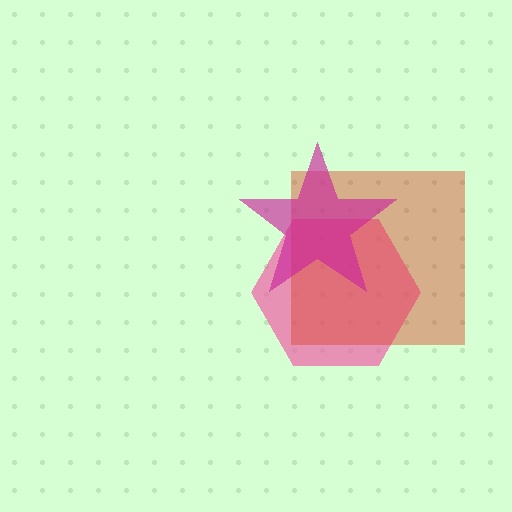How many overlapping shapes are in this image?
There are 3 overlapping shapes in the image.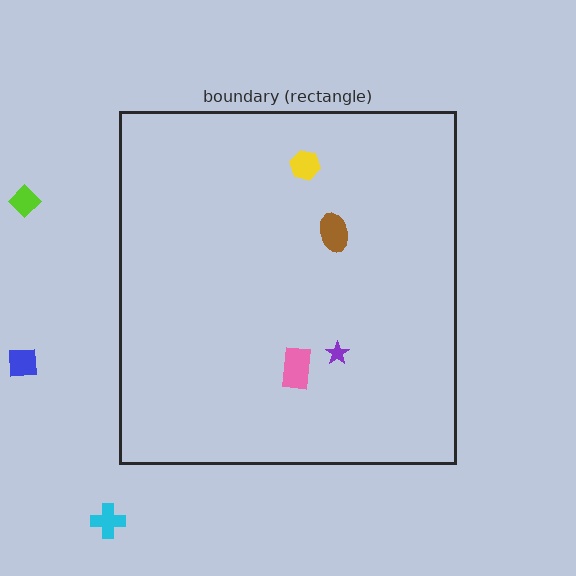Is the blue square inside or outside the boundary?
Outside.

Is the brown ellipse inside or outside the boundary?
Inside.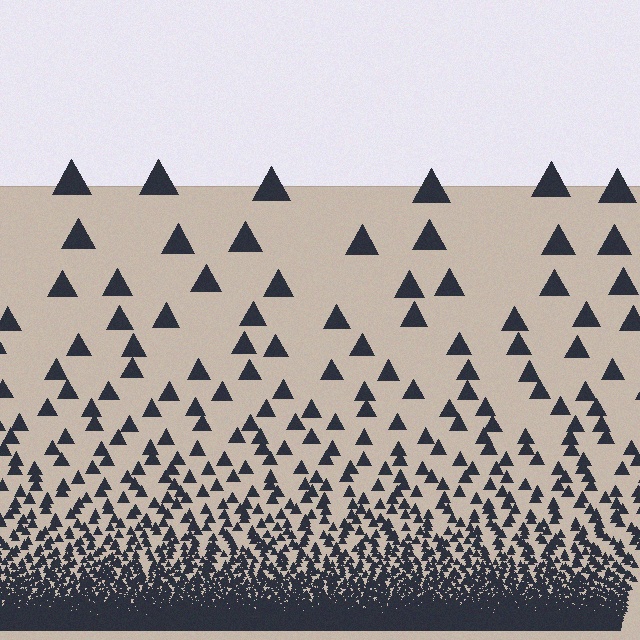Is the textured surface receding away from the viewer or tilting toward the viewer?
The surface appears to tilt toward the viewer. Texture elements get larger and sparser toward the top.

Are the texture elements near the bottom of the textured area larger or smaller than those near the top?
Smaller. The gradient is inverted — elements near the bottom are smaller and denser.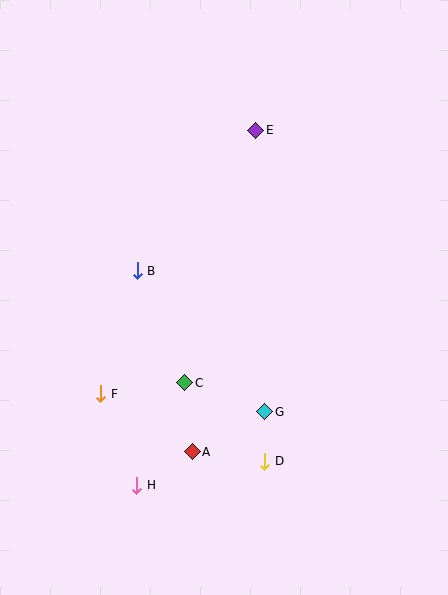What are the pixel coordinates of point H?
Point H is at (137, 485).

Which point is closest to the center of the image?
Point B at (137, 271) is closest to the center.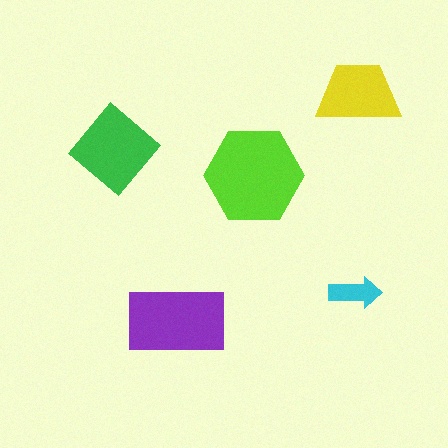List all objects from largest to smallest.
The lime hexagon, the purple rectangle, the green diamond, the yellow trapezoid, the cyan arrow.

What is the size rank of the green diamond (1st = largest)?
3rd.